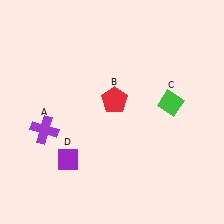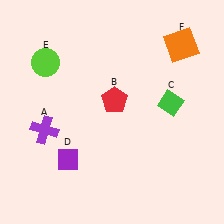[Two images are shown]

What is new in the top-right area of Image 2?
An orange square (F) was added in the top-right area of Image 2.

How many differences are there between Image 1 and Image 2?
There are 2 differences between the two images.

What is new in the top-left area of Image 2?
A lime circle (E) was added in the top-left area of Image 2.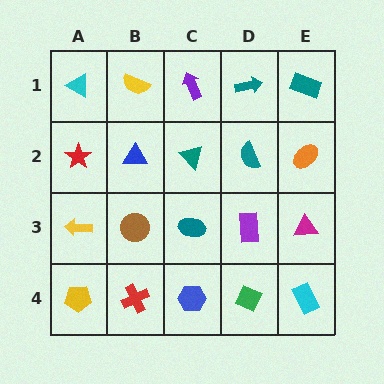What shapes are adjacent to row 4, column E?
A magenta triangle (row 3, column E), a green diamond (row 4, column D).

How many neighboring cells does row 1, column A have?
2.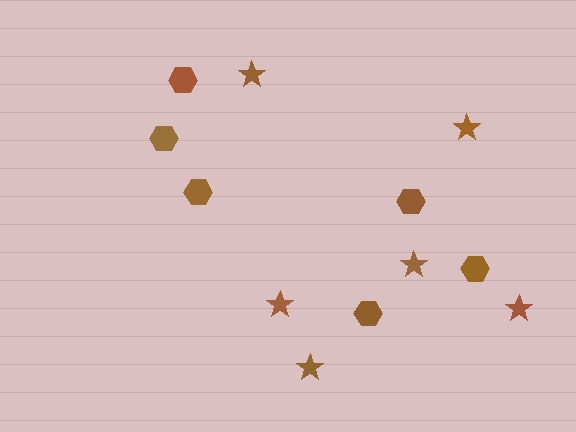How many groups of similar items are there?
There are 2 groups: one group of hexagons (6) and one group of stars (6).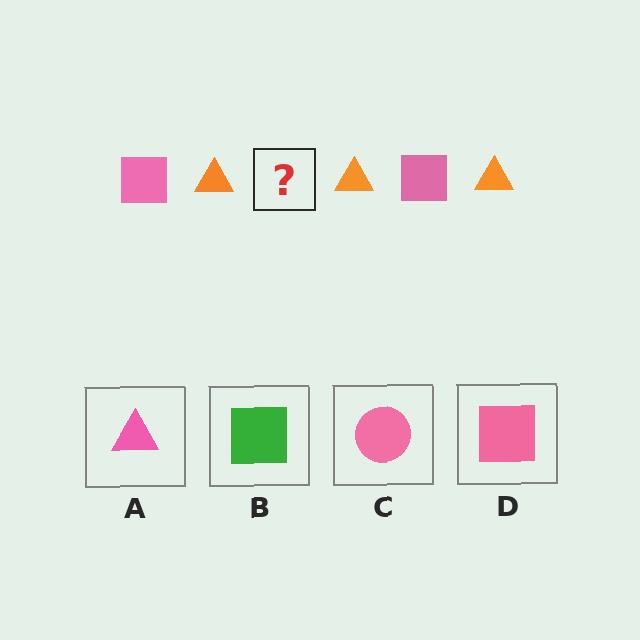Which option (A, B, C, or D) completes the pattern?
D.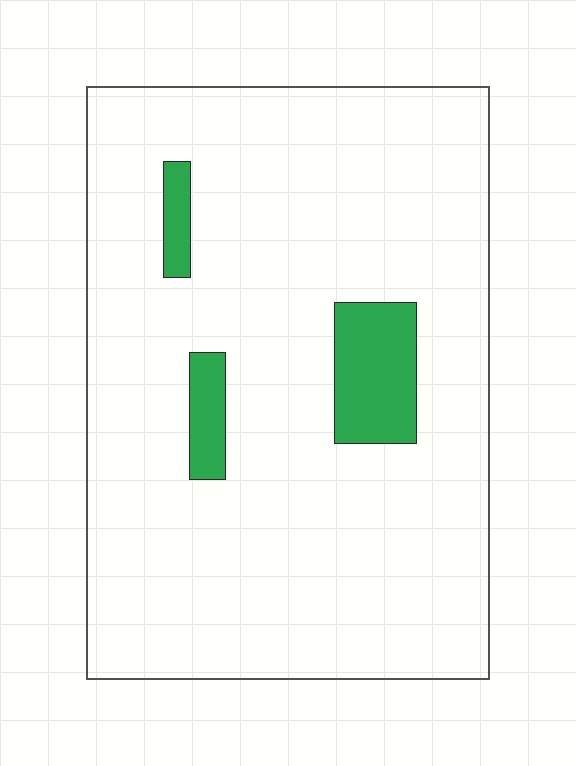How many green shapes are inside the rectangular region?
3.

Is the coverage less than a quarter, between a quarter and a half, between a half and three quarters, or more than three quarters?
Less than a quarter.